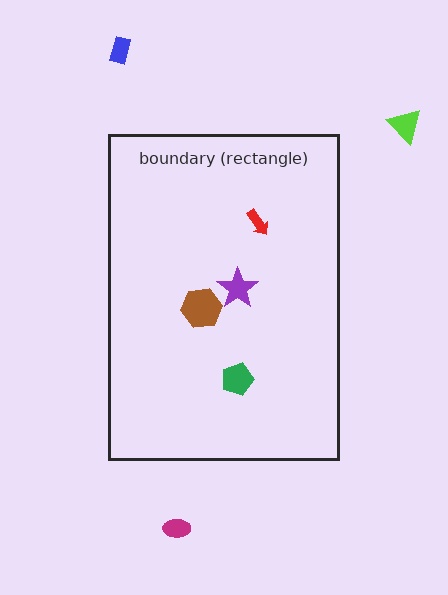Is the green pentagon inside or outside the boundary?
Inside.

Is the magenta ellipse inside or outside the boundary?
Outside.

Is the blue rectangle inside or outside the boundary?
Outside.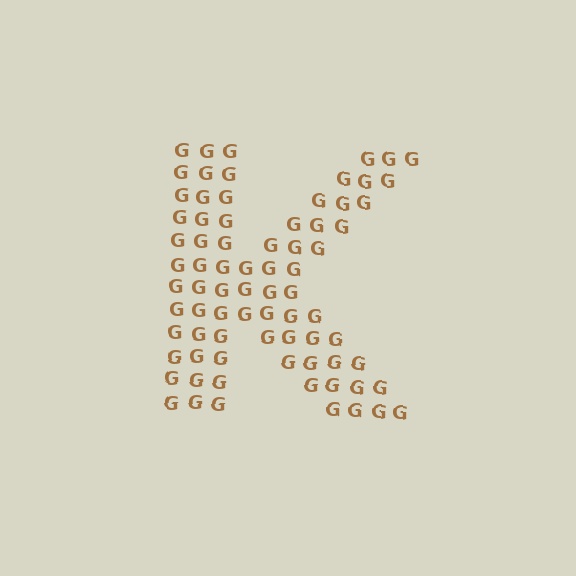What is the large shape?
The large shape is the letter K.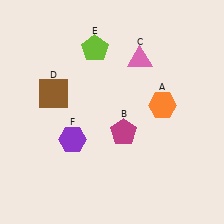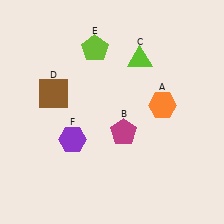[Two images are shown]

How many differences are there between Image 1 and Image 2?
There is 1 difference between the two images.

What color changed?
The triangle (C) changed from pink in Image 1 to lime in Image 2.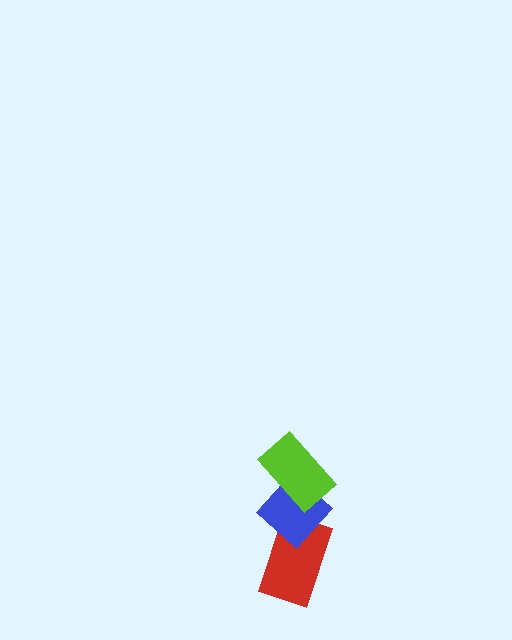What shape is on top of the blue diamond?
The lime rectangle is on top of the blue diamond.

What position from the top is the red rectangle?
The red rectangle is 3rd from the top.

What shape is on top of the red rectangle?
The blue diamond is on top of the red rectangle.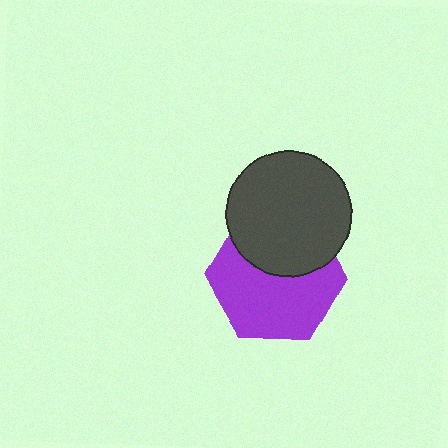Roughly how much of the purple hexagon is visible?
About half of it is visible (roughly 62%).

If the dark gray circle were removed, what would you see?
You would see the complete purple hexagon.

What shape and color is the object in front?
The object in front is a dark gray circle.